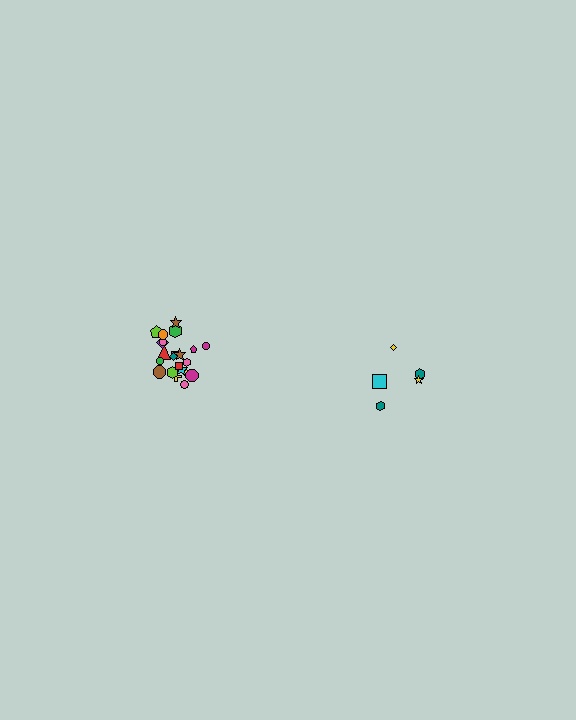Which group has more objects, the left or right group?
The left group.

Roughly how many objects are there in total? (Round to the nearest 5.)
Roughly 25 objects in total.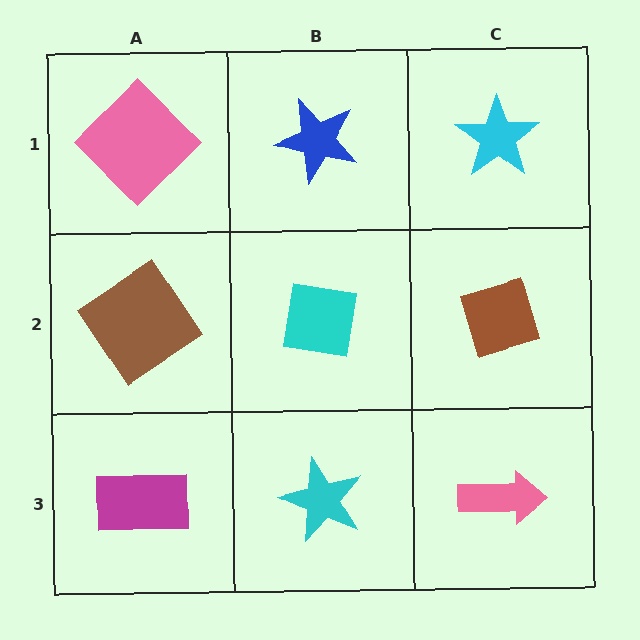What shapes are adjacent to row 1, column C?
A brown diamond (row 2, column C), a blue star (row 1, column B).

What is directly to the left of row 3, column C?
A cyan star.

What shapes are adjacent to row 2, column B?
A blue star (row 1, column B), a cyan star (row 3, column B), a brown diamond (row 2, column A), a brown diamond (row 2, column C).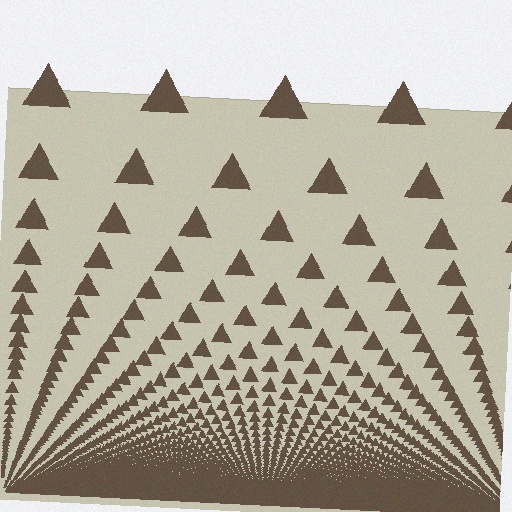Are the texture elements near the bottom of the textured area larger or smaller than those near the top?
Smaller. The gradient is inverted — elements near the bottom are smaller and denser.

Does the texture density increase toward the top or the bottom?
Density increases toward the bottom.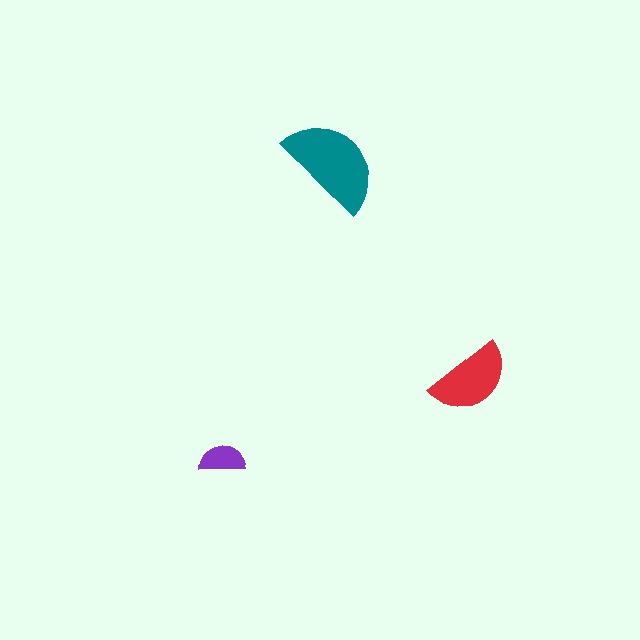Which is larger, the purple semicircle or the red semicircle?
The red one.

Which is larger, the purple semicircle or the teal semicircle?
The teal one.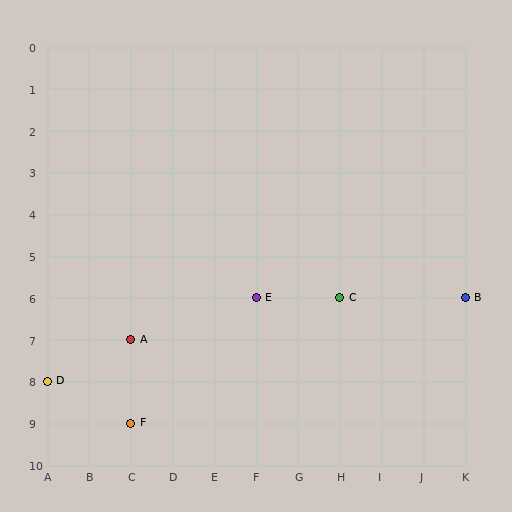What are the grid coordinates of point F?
Point F is at grid coordinates (C, 9).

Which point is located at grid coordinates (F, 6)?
Point E is at (F, 6).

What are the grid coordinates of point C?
Point C is at grid coordinates (H, 6).